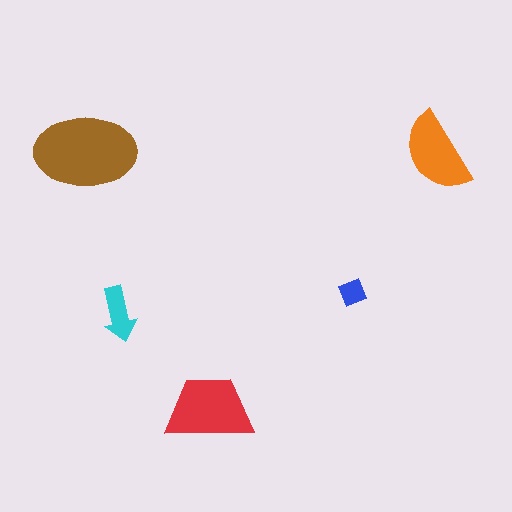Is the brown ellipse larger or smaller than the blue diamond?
Larger.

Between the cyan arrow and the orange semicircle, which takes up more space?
The orange semicircle.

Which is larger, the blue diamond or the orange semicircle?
The orange semicircle.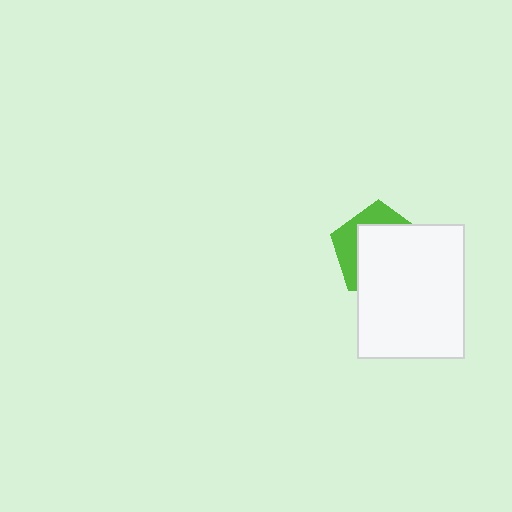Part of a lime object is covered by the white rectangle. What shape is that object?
It is a pentagon.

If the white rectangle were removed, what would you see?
You would see the complete lime pentagon.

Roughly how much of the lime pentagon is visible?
A small part of it is visible (roughly 34%).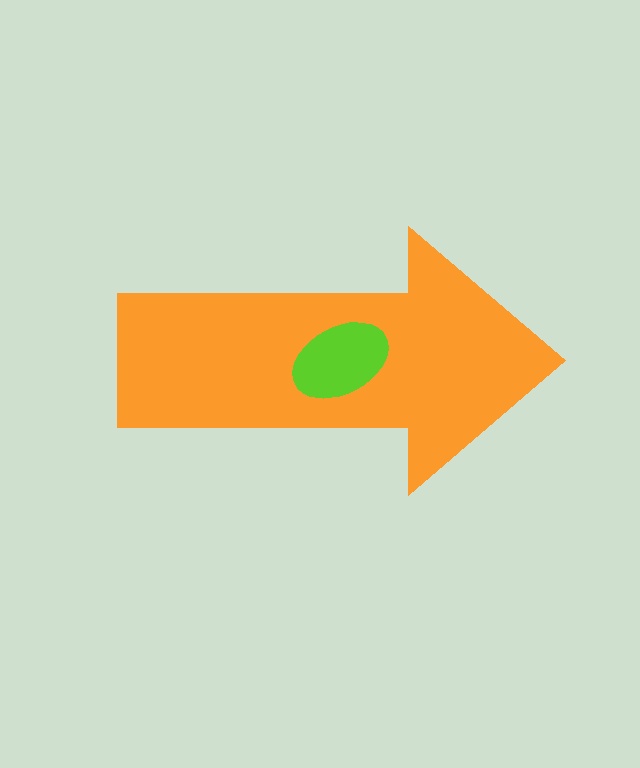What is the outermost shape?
The orange arrow.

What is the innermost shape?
The lime ellipse.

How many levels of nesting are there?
2.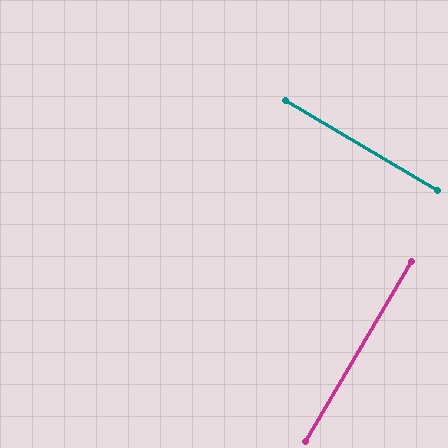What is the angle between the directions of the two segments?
Approximately 90 degrees.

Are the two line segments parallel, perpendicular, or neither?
Perpendicular — they meet at approximately 90°.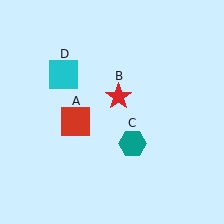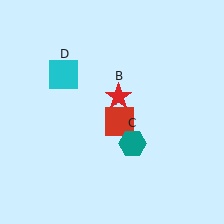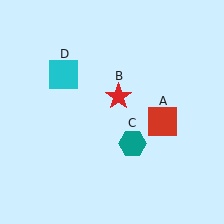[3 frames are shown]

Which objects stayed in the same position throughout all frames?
Red star (object B) and teal hexagon (object C) and cyan square (object D) remained stationary.